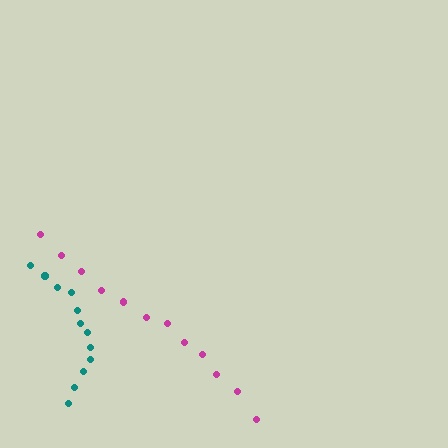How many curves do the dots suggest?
There are 2 distinct paths.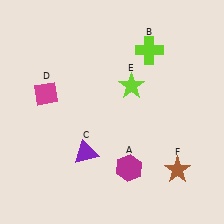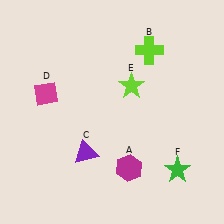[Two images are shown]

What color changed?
The star (F) changed from brown in Image 1 to green in Image 2.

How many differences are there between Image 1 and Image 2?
There is 1 difference between the two images.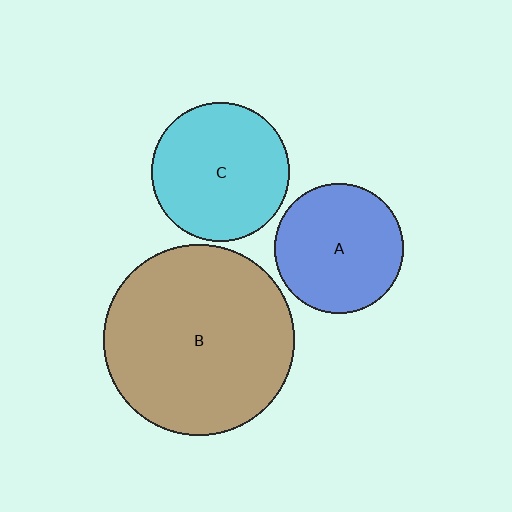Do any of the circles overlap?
No, none of the circles overlap.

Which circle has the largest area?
Circle B (brown).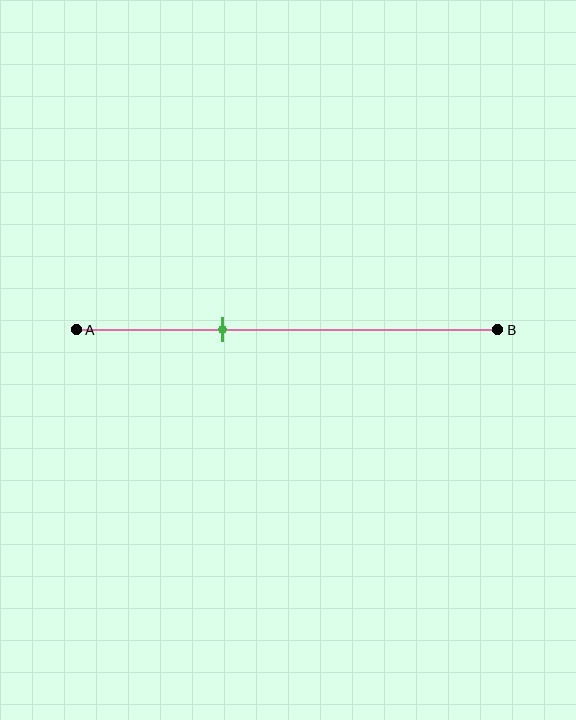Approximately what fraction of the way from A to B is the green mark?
The green mark is approximately 35% of the way from A to B.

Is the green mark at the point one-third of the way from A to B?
Yes, the mark is approximately at the one-third point.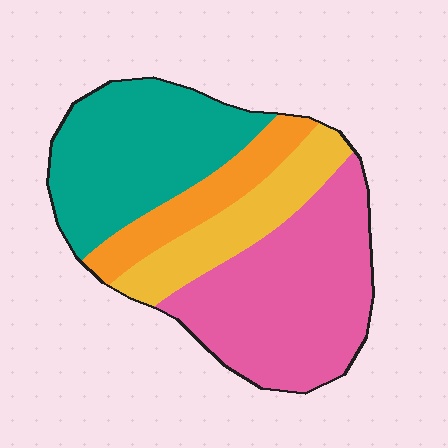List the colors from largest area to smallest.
From largest to smallest: pink, teal, yellow, orange.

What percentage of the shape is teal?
Teal takes up between a quarter and a half of the shape.